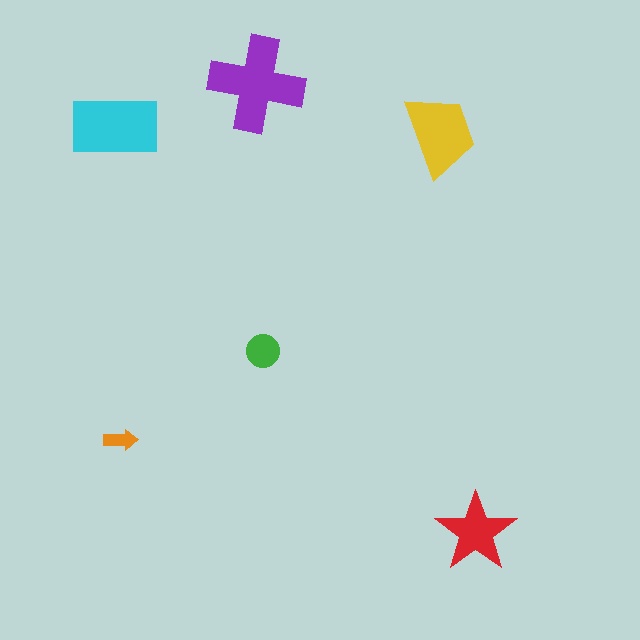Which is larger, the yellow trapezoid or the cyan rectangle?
The cyan rectangle.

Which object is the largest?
The purple cross.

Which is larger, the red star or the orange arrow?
The red star.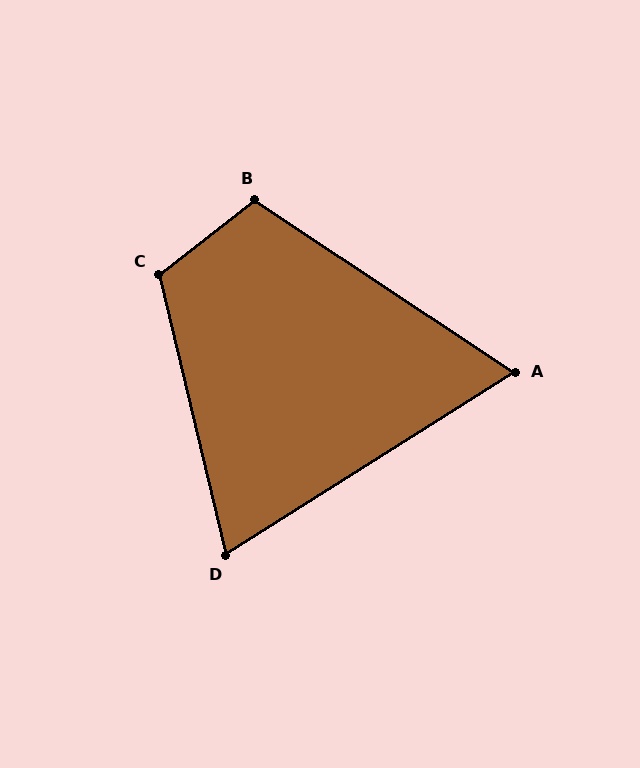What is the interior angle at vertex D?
Approximately 71 degrees (acute).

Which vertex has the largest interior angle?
C, at approximately 114 degrees.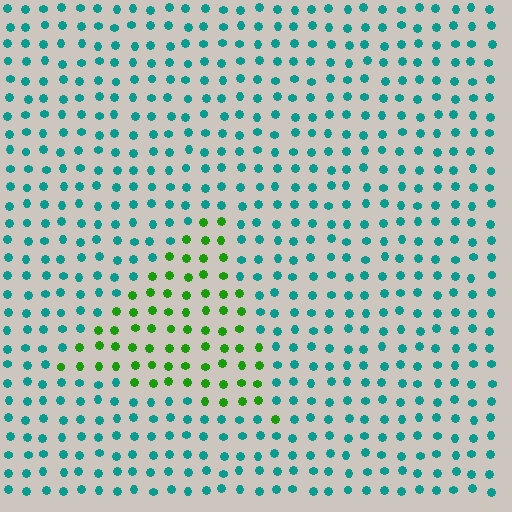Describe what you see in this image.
The image is filled with small teal elements in a uniform arrangement. A triangle-shaped region is visible where the elements are tinted to a slightly different hue, forming a subtle color boundary.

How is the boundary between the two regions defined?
The boundary is defined purely by a slight shift in hue (about 61 degrees). Spacing, size, and orientation are identical on both sides.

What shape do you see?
I see a triangle.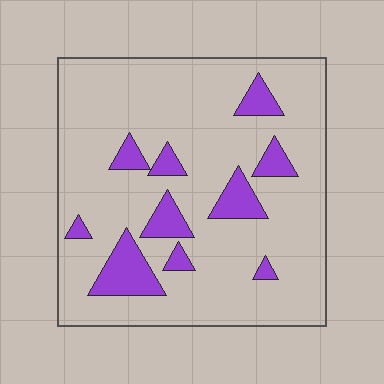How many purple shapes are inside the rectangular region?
10.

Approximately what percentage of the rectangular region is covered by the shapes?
Approximately 15%.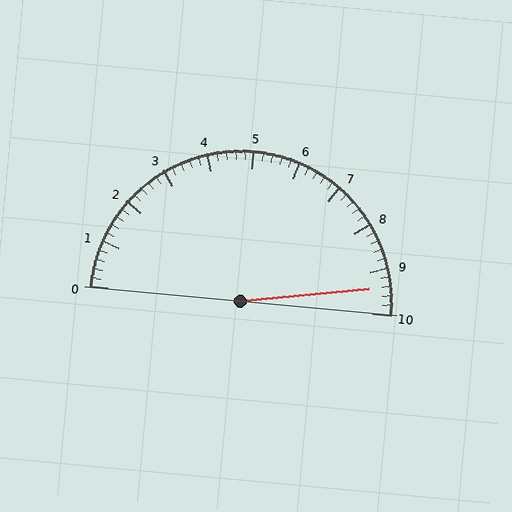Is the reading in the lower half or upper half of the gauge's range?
The reading is in the upper half of the range (0 to 10).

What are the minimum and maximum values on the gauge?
The gauge ranges from 0 to 10.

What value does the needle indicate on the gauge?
The needle indicates approximately 9.4.